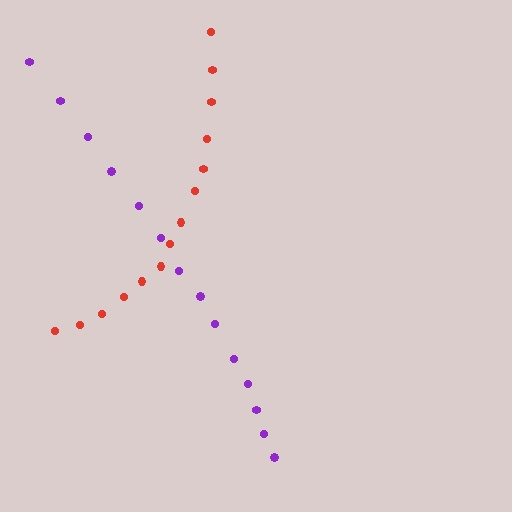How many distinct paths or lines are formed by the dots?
There are 2 distinct paths.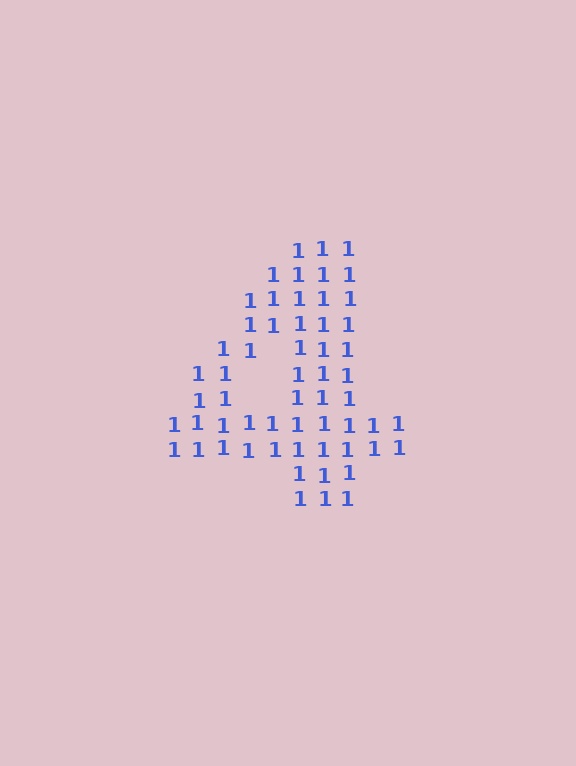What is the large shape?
The large shape is the digit 4.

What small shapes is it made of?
It is made of small digit 1's.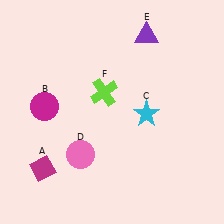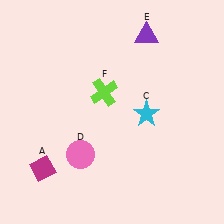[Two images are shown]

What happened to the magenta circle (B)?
The magenta circle (B) was removed in Image 2. It was in the top-left area of Image 1.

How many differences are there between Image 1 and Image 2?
There is 1 difference between the two images.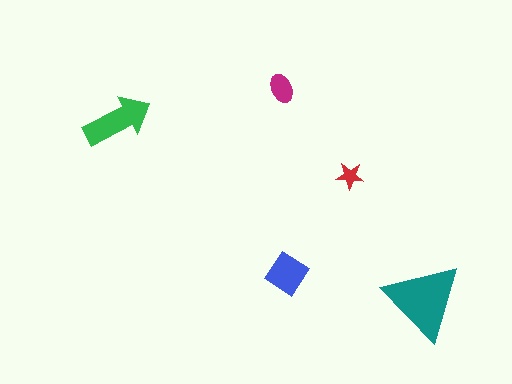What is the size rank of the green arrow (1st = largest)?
2nd.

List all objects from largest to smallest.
The teal triangle, the green arrow, the blue diamond, the magenta ellipse, the red star.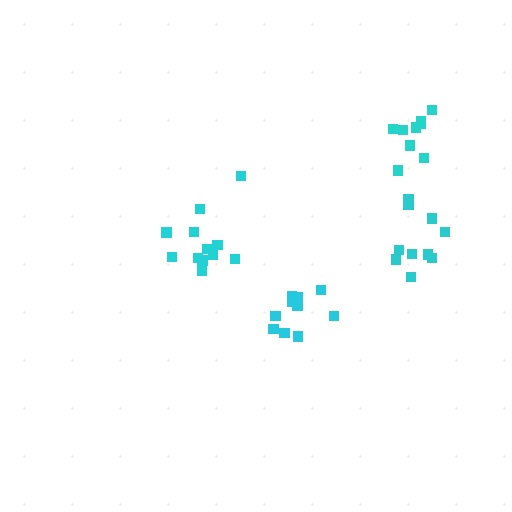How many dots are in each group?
Group 1: 12 dots, Group 2: 10 dots, Group 3: 10 dots, Group 4: 9 dots (41 total).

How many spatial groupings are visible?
There are 4 spatial groupings.